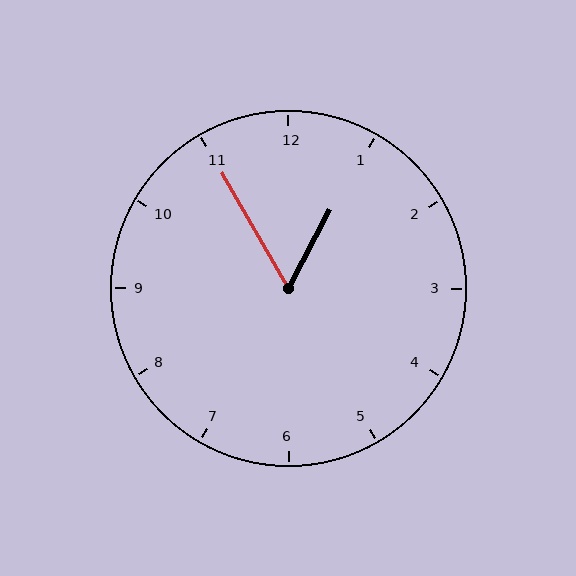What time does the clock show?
12:55.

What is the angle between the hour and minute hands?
Approximately 58 degrees.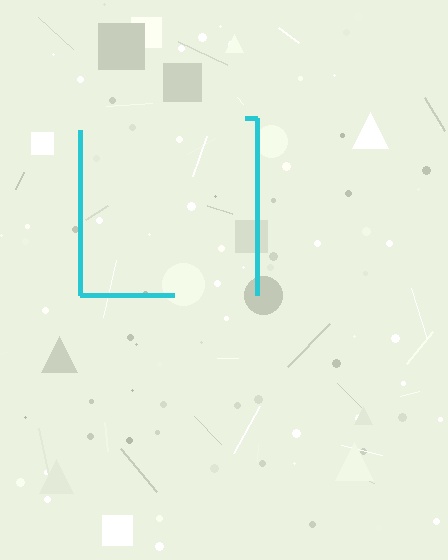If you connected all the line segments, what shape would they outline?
They would outline a square.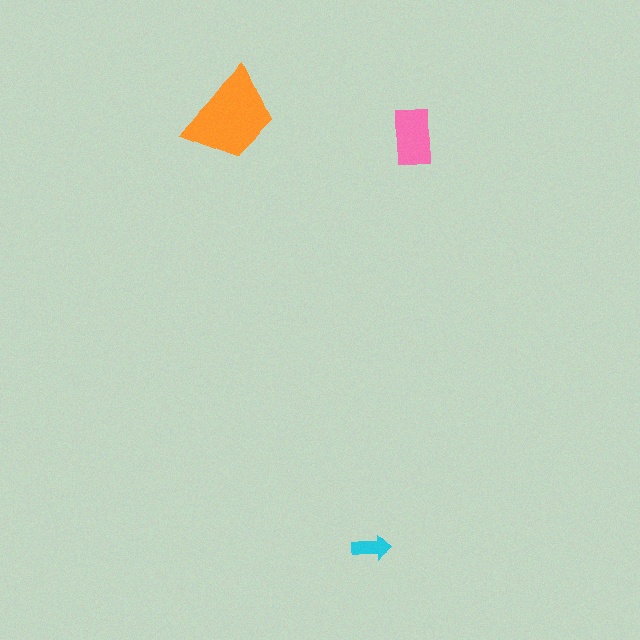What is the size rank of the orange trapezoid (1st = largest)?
1st.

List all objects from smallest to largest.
The cyan arrow, the pink rectangle, the orange trapezoid.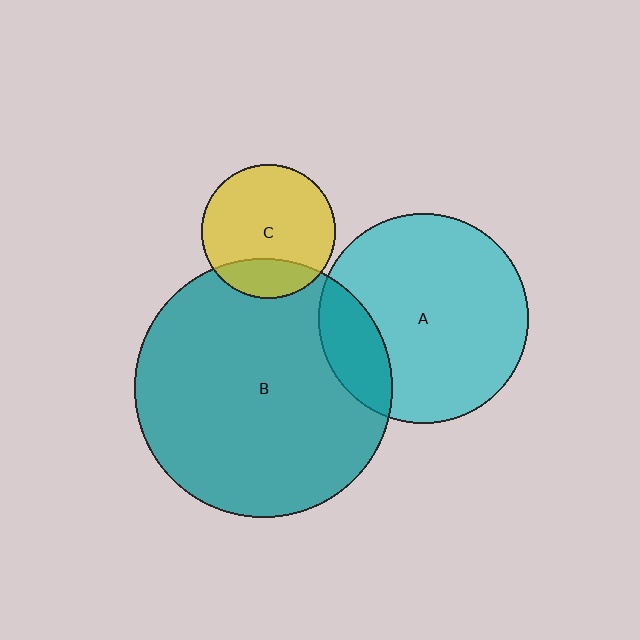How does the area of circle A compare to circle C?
Approximately 2.4 times.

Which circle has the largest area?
Circle B (teal).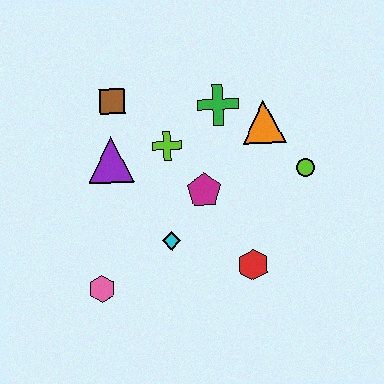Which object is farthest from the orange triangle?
The pink hexagon is farthest from the orange triangle.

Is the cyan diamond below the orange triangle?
Yes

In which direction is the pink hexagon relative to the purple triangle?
The pink hexagon is below the purple triangle.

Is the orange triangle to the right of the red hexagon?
Yes